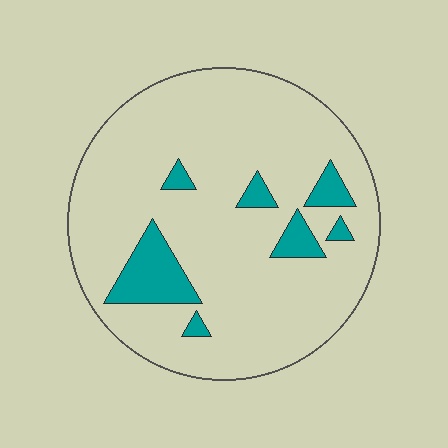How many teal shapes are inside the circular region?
7.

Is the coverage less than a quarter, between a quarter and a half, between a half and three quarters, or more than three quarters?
Less than a quarter.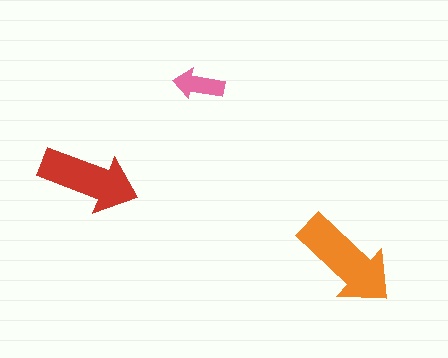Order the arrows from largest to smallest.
the orange one, the red one, the pink one.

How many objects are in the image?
There are 3 objects in the image.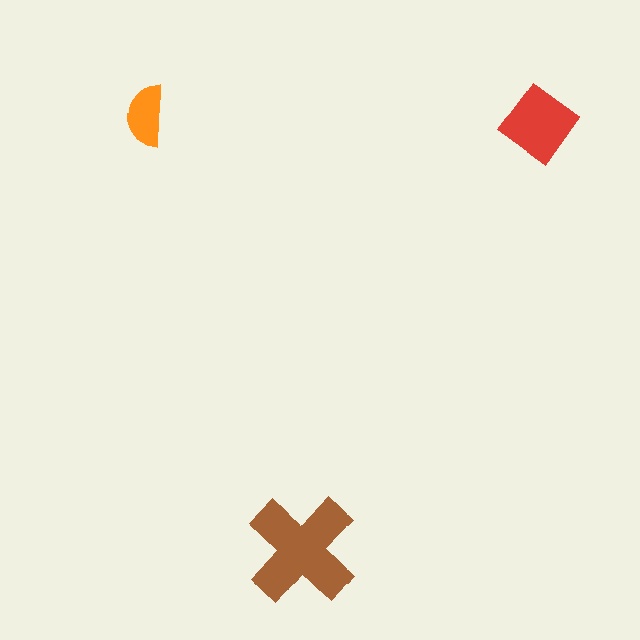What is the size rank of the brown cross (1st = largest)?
1st.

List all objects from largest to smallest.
The brown cross, the red diamond, the orange semicircle.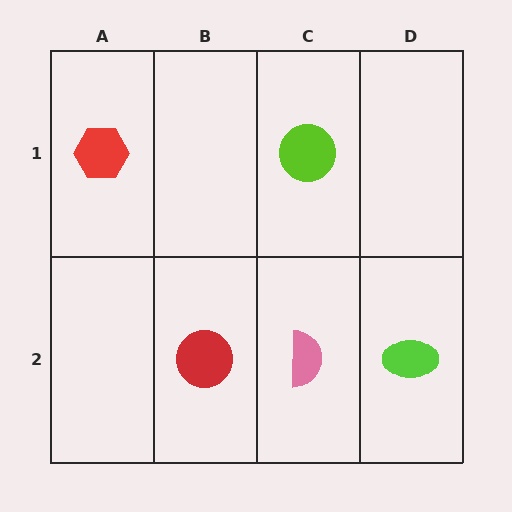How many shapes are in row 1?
2 shapes.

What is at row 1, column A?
A red hexagon.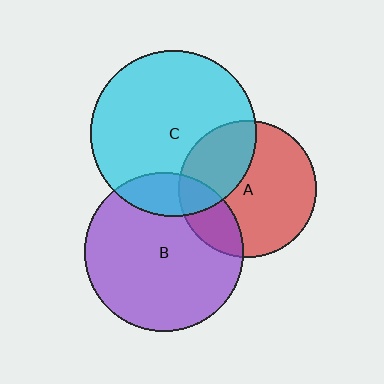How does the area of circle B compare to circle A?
Approximately 1.3 times.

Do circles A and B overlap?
Yes.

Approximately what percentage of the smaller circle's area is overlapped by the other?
Approximately 20%.